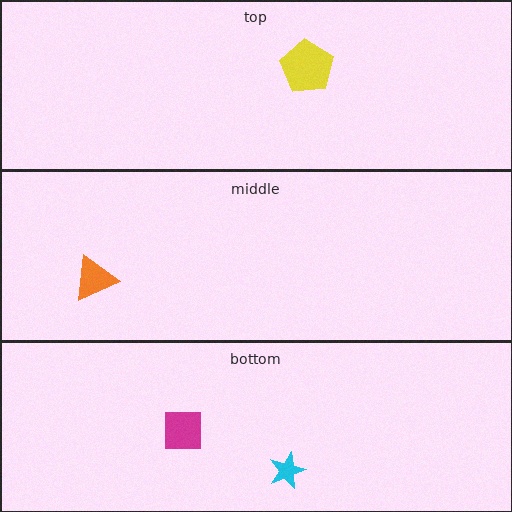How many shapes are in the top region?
1.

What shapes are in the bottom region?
The magenta square, the cyan star.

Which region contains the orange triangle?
The middle region.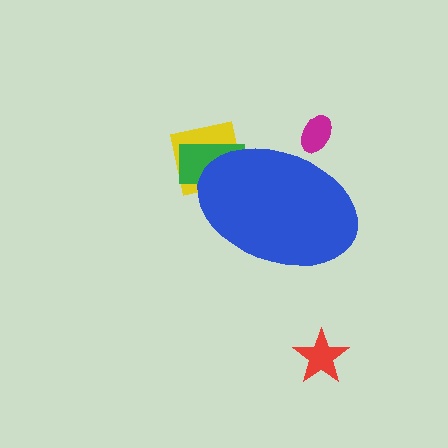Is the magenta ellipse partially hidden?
Yes, the magenta ellipse is partially hidden behind the blue ellipse.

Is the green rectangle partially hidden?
Yes, the green rectangle is partially hidden behind the blue ellipse.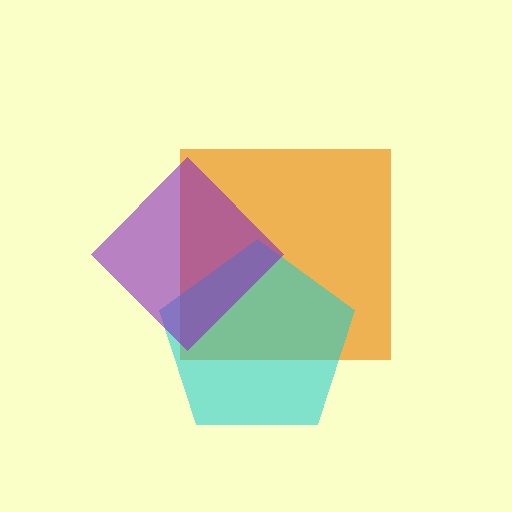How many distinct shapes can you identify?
There are 3 distinct shapes: an orange square, a cyan pentagon, a purple diamond.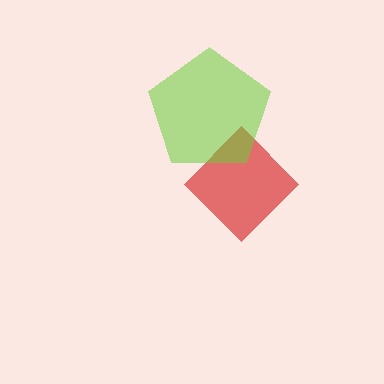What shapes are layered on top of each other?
The layered shapes are: a red diamond, a lime pentagon.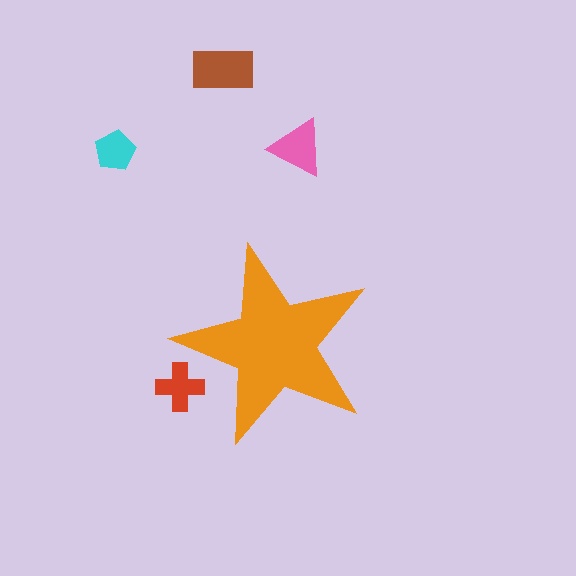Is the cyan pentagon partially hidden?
No, the cyan pentagon is fully visible.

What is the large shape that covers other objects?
An orange star.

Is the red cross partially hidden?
Yes, the red cross is partially hidden behind the orange star.